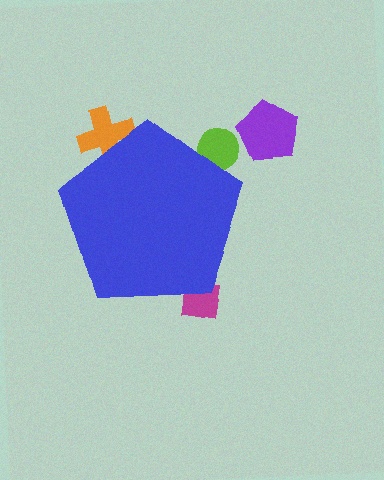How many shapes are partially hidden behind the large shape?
3 shapes are partially hidden.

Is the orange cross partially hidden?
Yes, the orange cross is partially hidden behind the blue pentagon.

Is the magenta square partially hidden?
Yes, the magenta square is partially hidden behind the blue pentagon.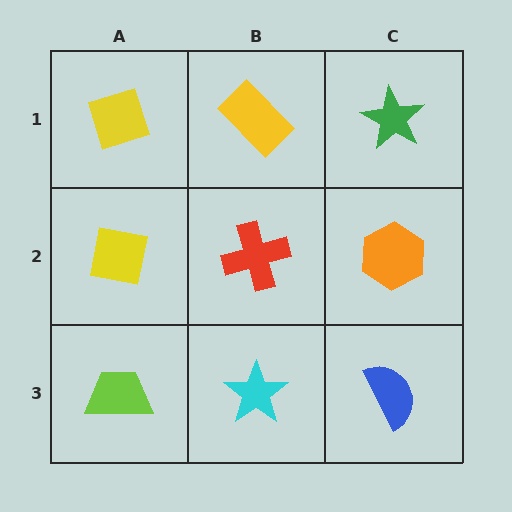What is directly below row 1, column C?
An orange hexagon.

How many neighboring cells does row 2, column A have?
3.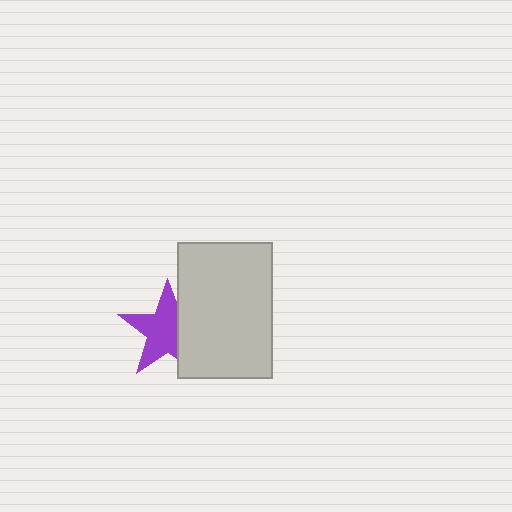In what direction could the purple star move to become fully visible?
The purple star could move left. That would shift it out from behind the light gray rectangle entirely.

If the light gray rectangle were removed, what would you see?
You would see the complete purple star.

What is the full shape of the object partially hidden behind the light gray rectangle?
The partially hidden object is a purple star.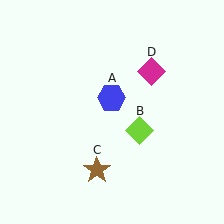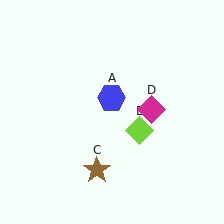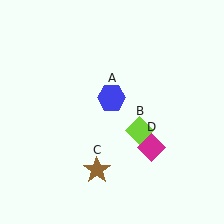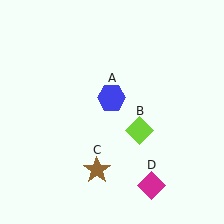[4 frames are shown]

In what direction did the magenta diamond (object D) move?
The magenta diamond (object D) moved down.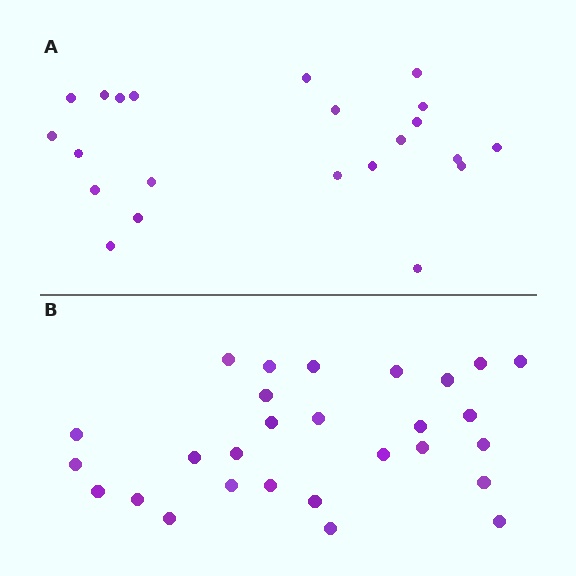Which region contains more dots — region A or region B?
Region B (the bottom region) has more dots.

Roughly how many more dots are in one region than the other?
Region B has about 6 more dots than region A.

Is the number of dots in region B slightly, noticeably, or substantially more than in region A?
Region B has noticeably more, but not dramatically so. The ratio is roughly 1.3 to 1.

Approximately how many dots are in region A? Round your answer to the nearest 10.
About 20 dots. (The exact count is 22, which rounds to 20.)